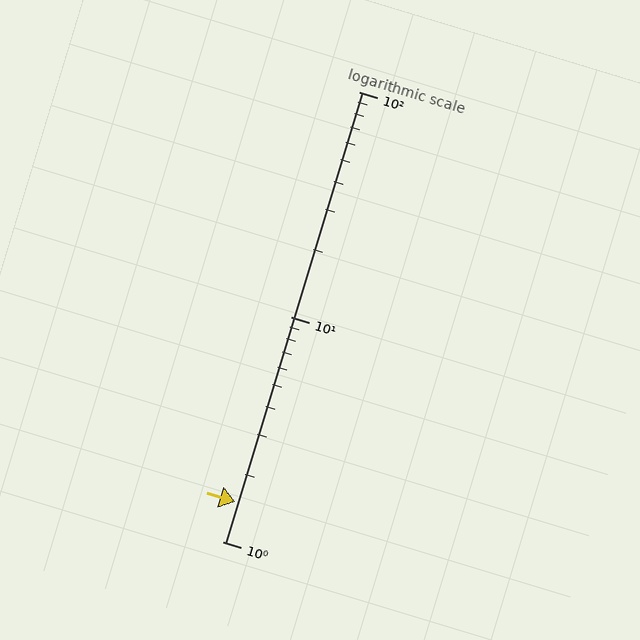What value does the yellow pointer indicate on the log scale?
The pointer indicates approximately 1.5.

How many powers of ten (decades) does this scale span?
The scale spans 2 decades, from 1 to 100.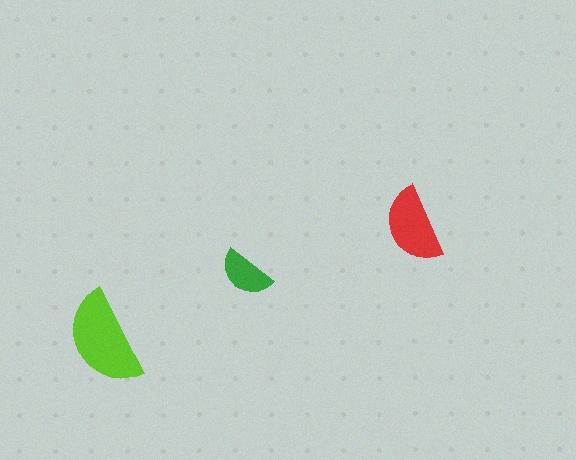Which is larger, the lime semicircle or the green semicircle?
The lime one.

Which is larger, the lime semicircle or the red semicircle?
The lime one.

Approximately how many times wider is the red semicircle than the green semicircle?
About 1.5 times wider.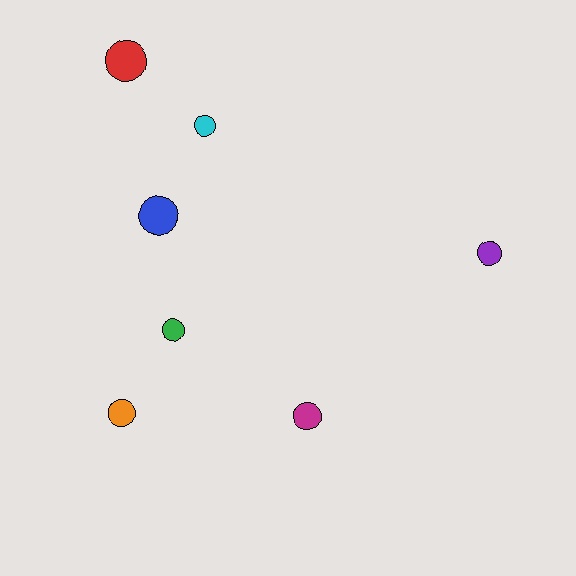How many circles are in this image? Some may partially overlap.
There are 7 circles.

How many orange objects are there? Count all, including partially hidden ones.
There is 1 orange object.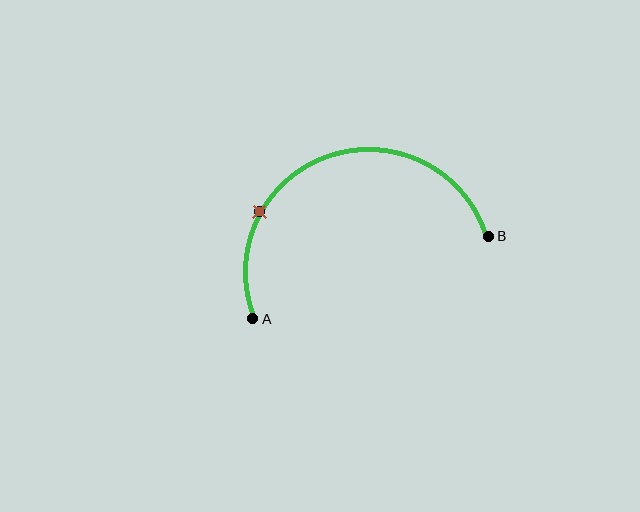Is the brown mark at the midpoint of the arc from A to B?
No. The brown mark lies on the arc but is closer to endpoint A. The arc midpoint would be at the point on the curve equidistant along the arc from both A and B.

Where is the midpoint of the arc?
The arc midpoint is the point on the curve farthest from the straight line joining A and B. It sits above that line.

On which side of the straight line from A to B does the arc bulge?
The arc bulges above the straight line connecting A and B.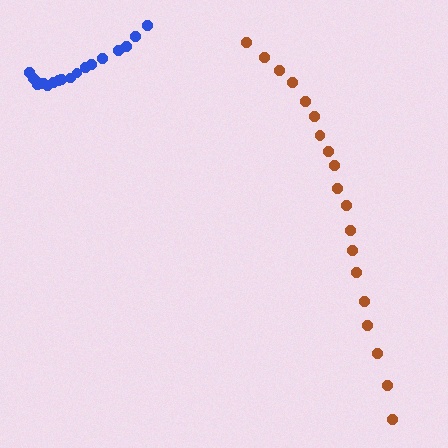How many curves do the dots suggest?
There are 2 distinct paths.